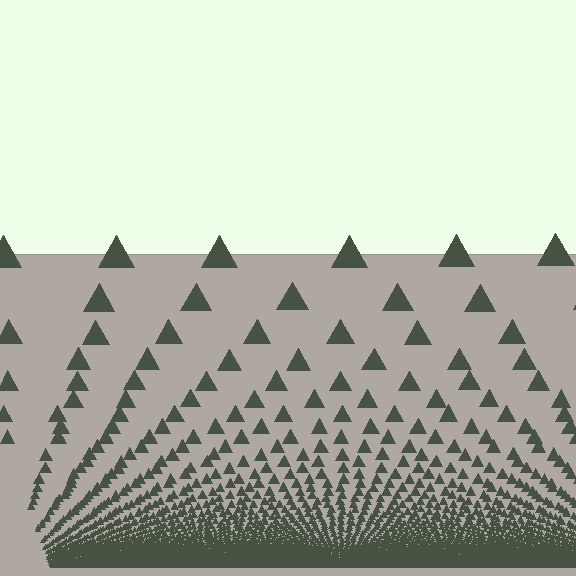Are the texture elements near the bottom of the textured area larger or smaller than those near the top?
Smaller. The gradient is inverted — elements near the bottom are smaller and denser.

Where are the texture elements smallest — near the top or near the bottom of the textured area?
Near the bottom.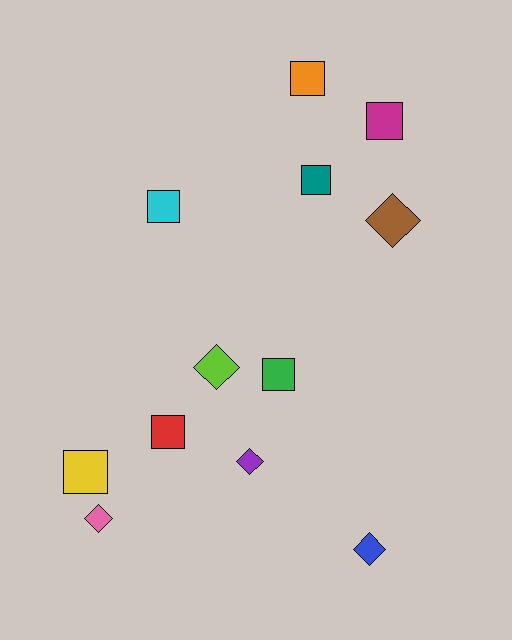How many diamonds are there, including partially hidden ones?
There are 5 diamonds.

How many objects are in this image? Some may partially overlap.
There are 12 objects.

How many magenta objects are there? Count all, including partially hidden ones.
There is 1 magenta object.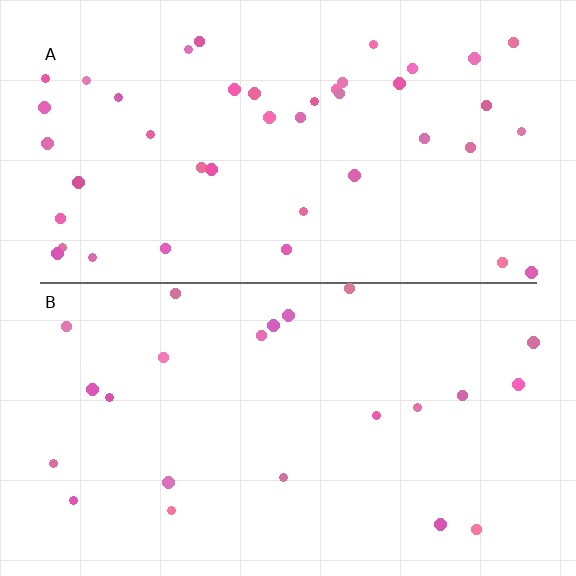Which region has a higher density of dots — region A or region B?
A (the top).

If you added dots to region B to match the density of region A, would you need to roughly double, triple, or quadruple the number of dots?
Approximately double.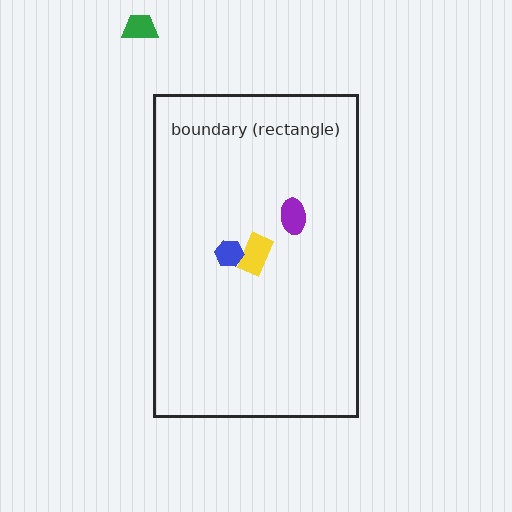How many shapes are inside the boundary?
3 inside, 1 outside.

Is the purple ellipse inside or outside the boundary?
Inside.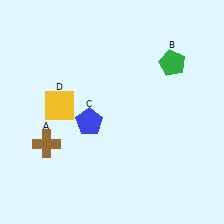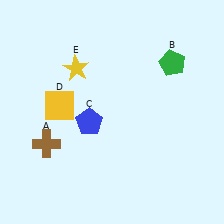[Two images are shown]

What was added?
A yellow star (E) was added in Image 2.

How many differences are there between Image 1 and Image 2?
There is 1 difference between the two images.